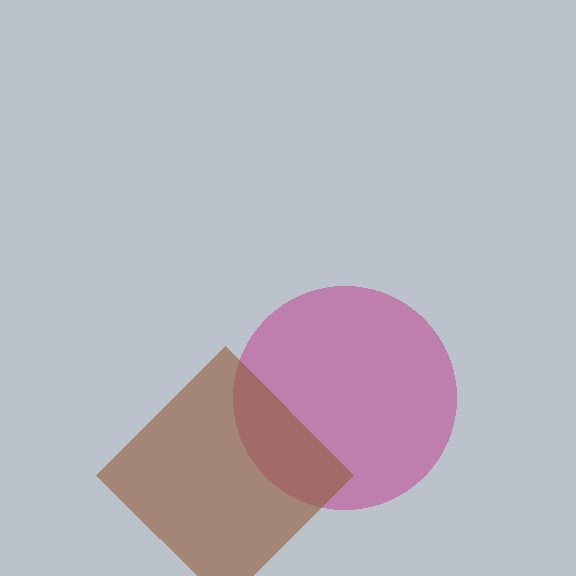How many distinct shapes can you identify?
There are 2 distinct shapes: a magenta circle, a brown diamond.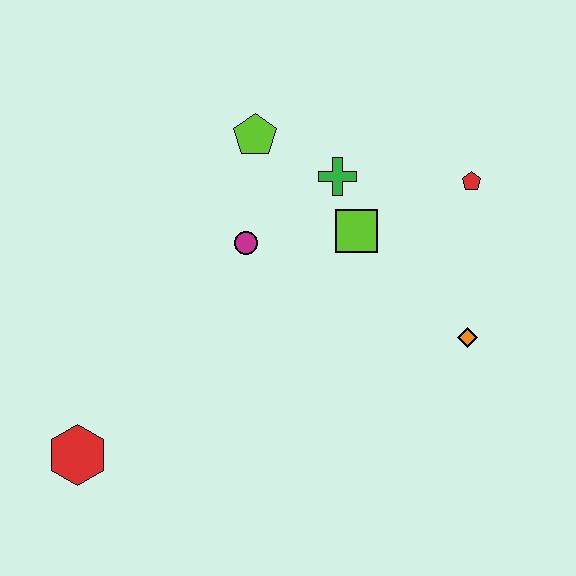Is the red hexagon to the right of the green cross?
No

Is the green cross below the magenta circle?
No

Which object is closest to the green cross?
The lime square is closest to the green cross.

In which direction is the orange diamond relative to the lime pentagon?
The orange diamond is to the right of the lime pentagon.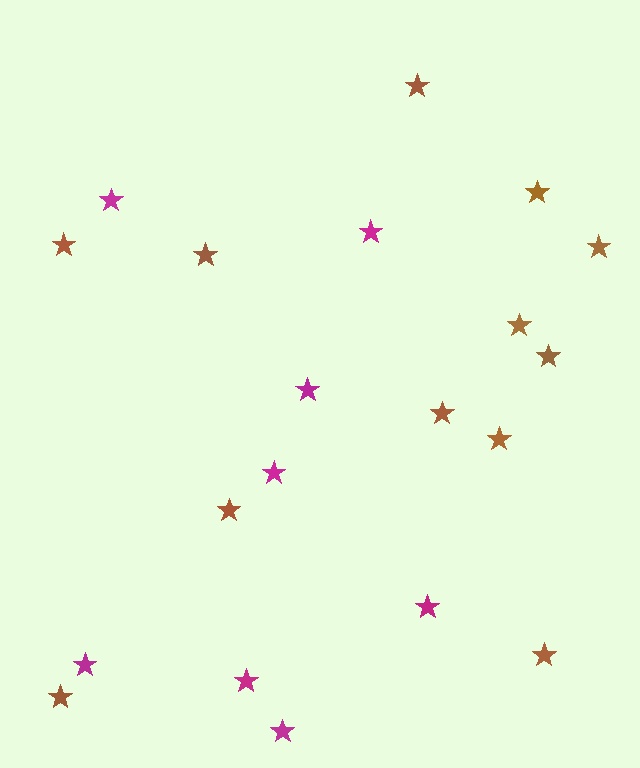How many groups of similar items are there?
There are 2 groups: one group of brown stars (12) and one group of magenta stars (8).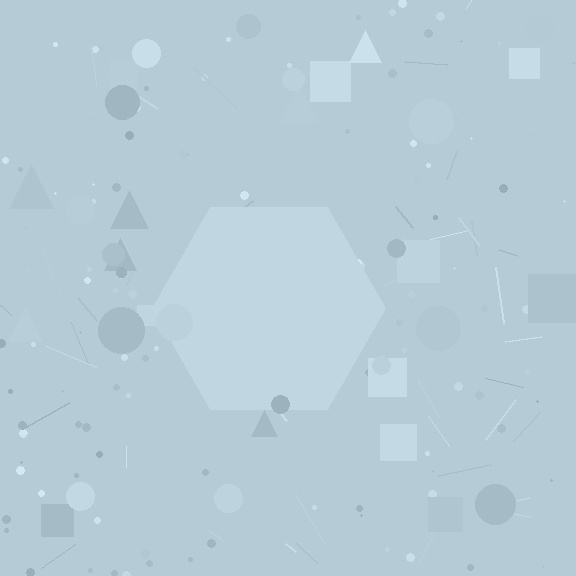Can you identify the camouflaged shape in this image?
The camouflaged shape is a hexagon.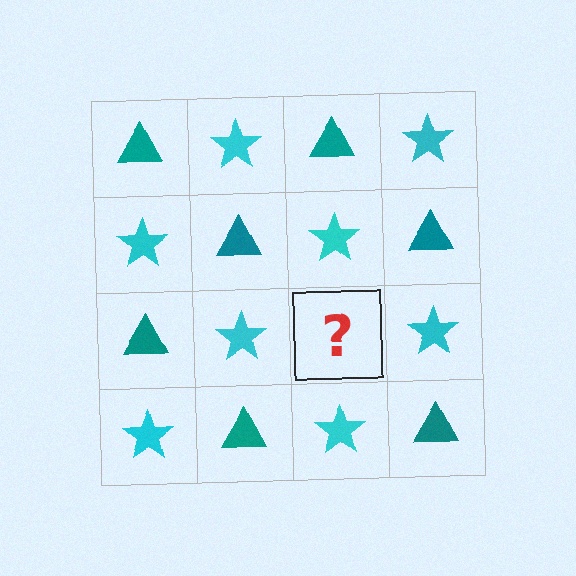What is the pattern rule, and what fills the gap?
The rule is that it alternates teal triangle and cyan star in a checkerboard pattern. The gap should be filled with a teal triangle.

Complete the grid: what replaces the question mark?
The question mark should be replaced with a teal triangle.